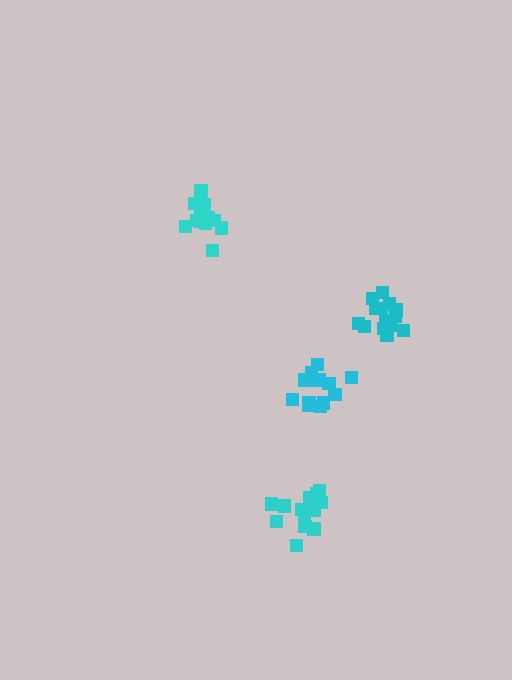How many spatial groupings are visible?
There are 4 spatial groupings.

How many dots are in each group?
Group 1: 13 dots, Group 2: 14 dots, Group 3: 16 dots, Group 4: 14 dots (57 total).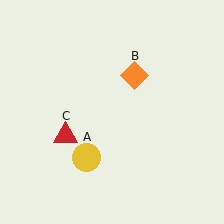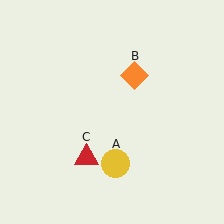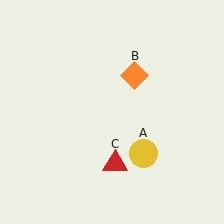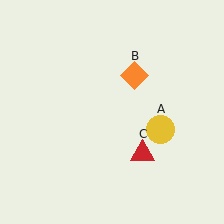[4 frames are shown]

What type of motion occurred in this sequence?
The yellow circle (object A), red triangle (object C) rotated counterclockwise around the center of the scene.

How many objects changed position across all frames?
2 objects changed position: yellow circle (object A), red triangle (object C).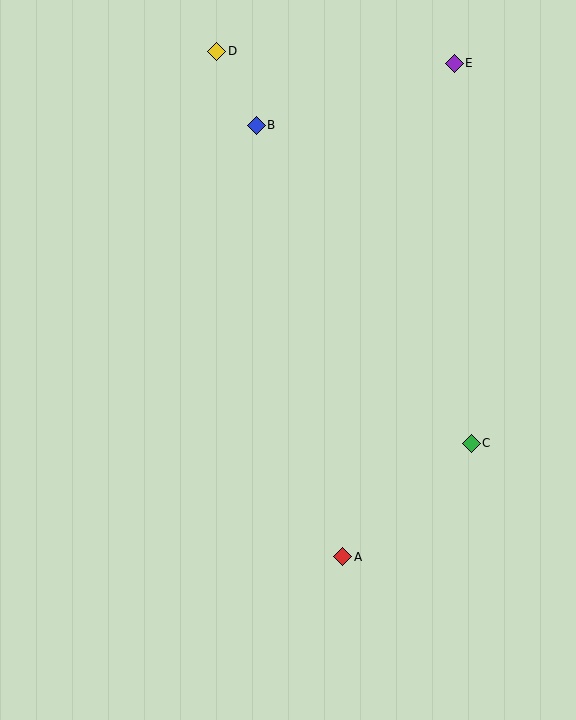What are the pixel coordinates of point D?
Point D is at (217, 51).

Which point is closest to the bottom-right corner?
Point A is closest to the bottom-right corner.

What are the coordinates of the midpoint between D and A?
The midpoint between D and A is at (280, 304).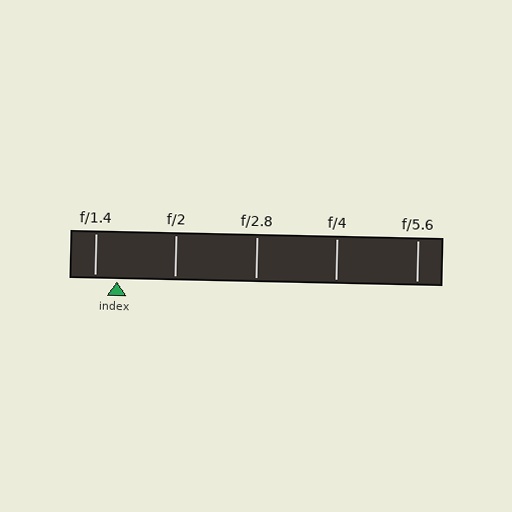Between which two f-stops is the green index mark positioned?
The index mark is between f/1.4 and f/2.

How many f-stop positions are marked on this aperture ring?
There are 5 f-stop positions marked.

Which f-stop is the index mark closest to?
The index mark is closest to f/1.4.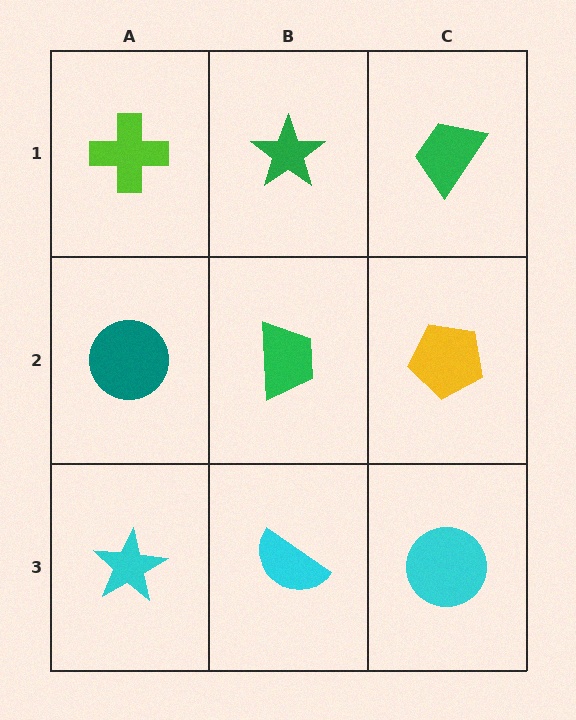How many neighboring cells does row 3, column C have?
2.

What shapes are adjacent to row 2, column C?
A green trapezoid (row 1, column C), a cyan circle (row 3, column C), a green trapezoid (row 2, column B).